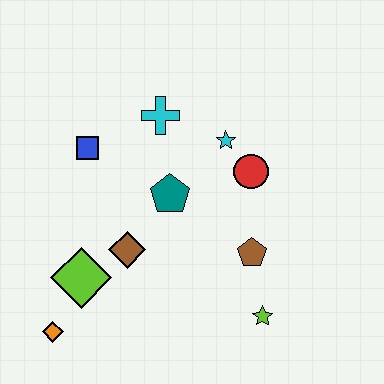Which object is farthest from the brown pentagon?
The orange diamond is farthest from the brown pentagon.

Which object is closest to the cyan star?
The red circle is closest to the cyan star.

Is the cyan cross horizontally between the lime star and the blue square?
Yes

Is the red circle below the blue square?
Yes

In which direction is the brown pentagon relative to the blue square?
The brown pentagon is to the right of the blue square.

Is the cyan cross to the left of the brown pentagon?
Yes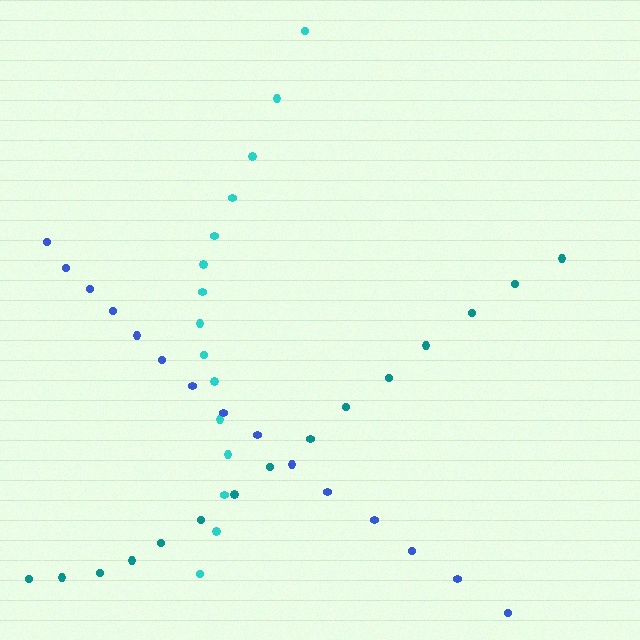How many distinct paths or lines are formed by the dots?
There are 3 distinct paths.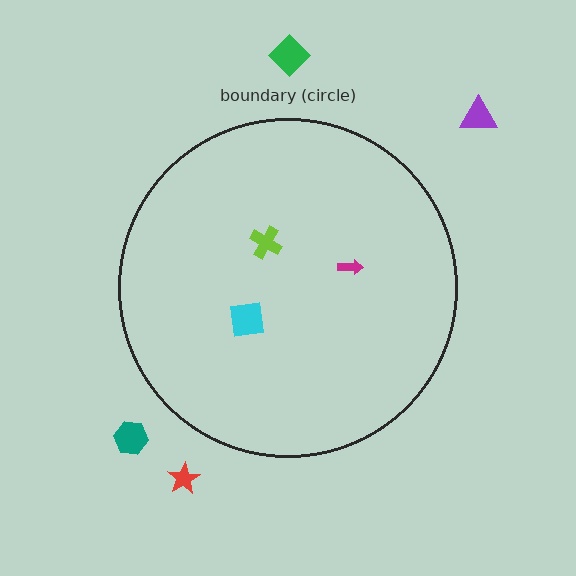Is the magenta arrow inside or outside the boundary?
Inside.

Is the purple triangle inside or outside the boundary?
Outside.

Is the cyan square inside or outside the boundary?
Inside.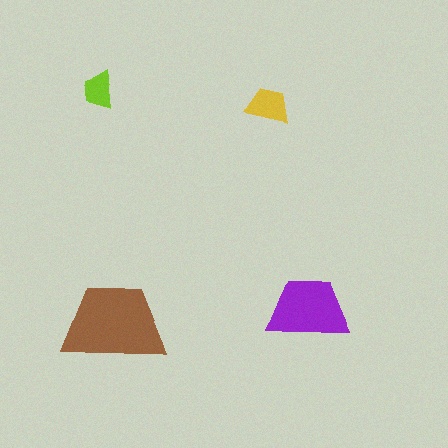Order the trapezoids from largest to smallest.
the brown one, the purple one, the yellow one, the lime one.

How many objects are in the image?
There are 4 objects in the image.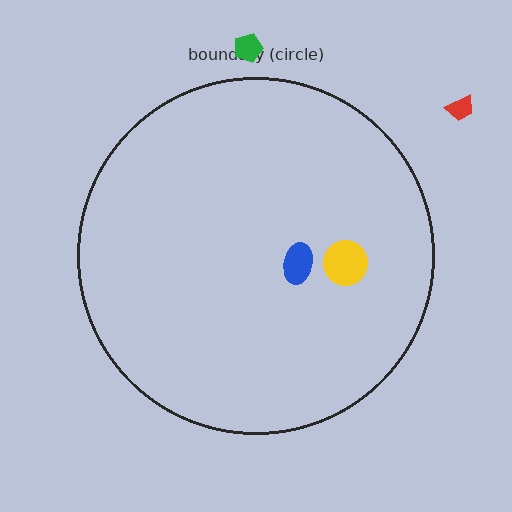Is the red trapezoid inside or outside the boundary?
Outside.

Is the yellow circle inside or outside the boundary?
Inside.